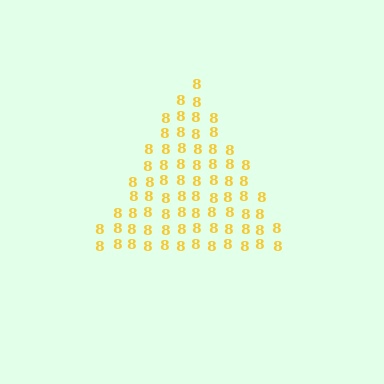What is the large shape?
The large shape is a triangle.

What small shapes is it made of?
It is made of small digit 8's.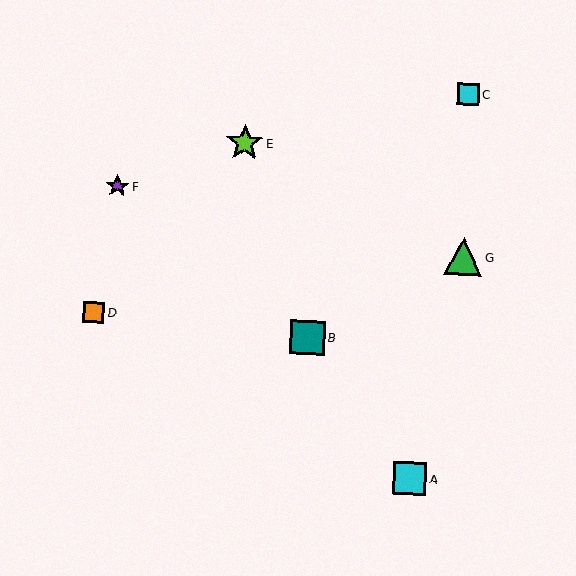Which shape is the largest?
The green triangle (labeled G) is the largest.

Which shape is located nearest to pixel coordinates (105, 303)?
The orange square (labeled D) at (94, 312) is nearest to that location.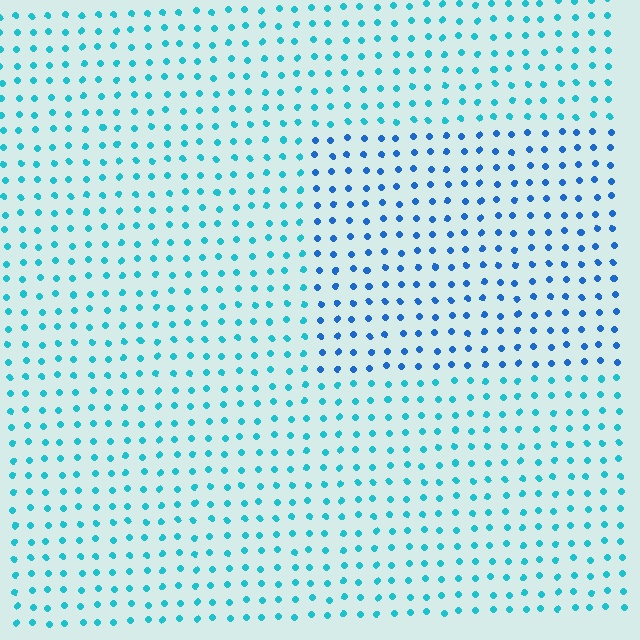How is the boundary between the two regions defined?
The boundary is defined purely by a slight shift in hue (about 31 degrees). Spacing, size, and orientation are identical on both sides.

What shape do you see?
I see a rectangle.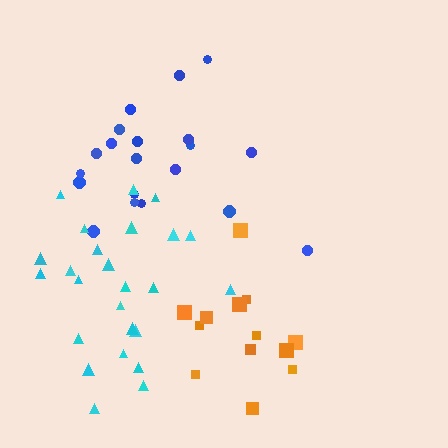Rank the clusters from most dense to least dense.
cyan, orange, blue.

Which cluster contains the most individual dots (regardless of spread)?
Cyan (25).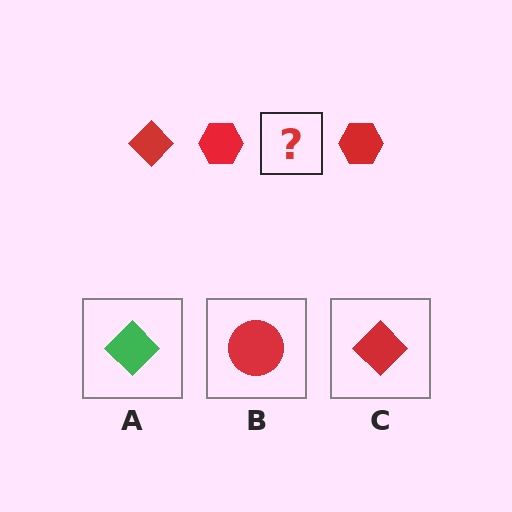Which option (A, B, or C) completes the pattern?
C.